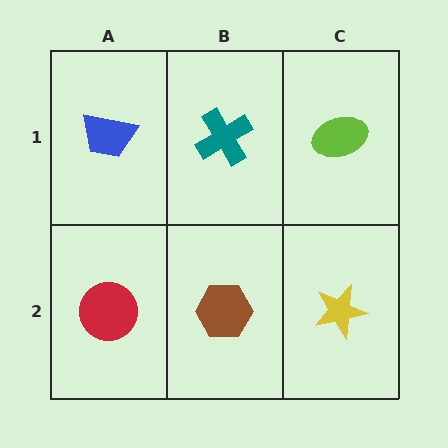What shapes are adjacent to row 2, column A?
A blue trapezoid (row 1, column A), a brown hexagon (row 2, column B).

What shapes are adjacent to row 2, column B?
A teal cross (row 1, column B), a red circle (row 2, column A), a yellow star (row 2, column C).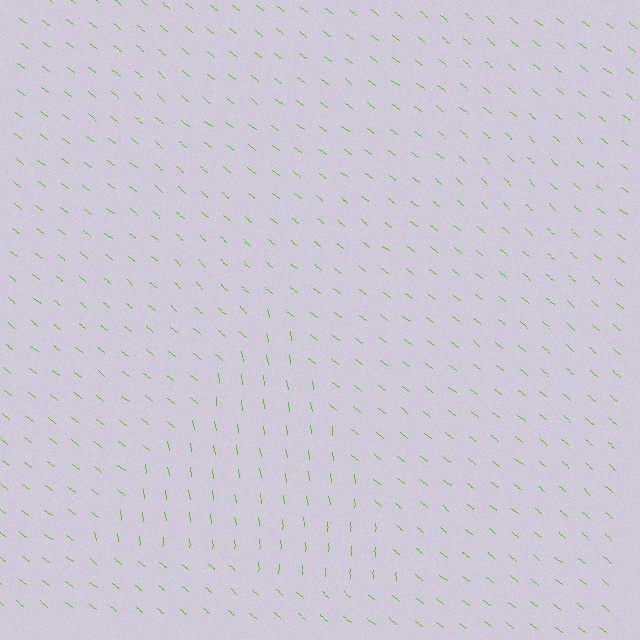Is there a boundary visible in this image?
Yes, there is a texture boundary formed by a change in line orientation.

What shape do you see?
I see a triangle.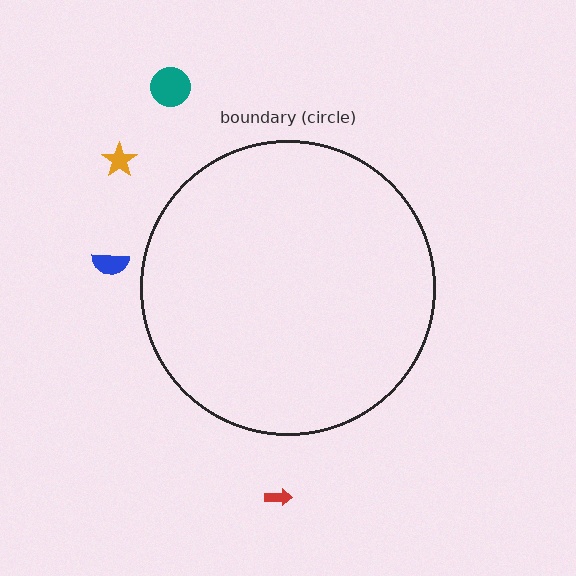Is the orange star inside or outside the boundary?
Outside.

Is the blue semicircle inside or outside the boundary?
Outside.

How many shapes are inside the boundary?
0 inside, 4 outside.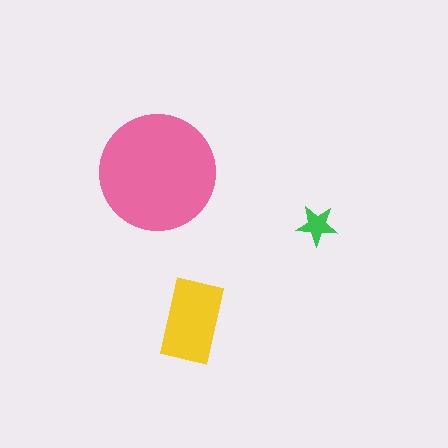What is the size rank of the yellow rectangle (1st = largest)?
2nd.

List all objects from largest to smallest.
The pink circle, the yellow rectangle, the green star.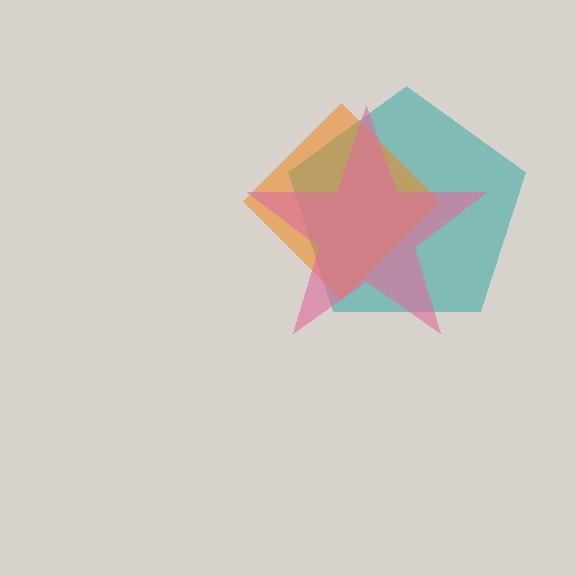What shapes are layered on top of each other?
The layered shapes are: a teal pentagon, an orange diamond, a pink star.